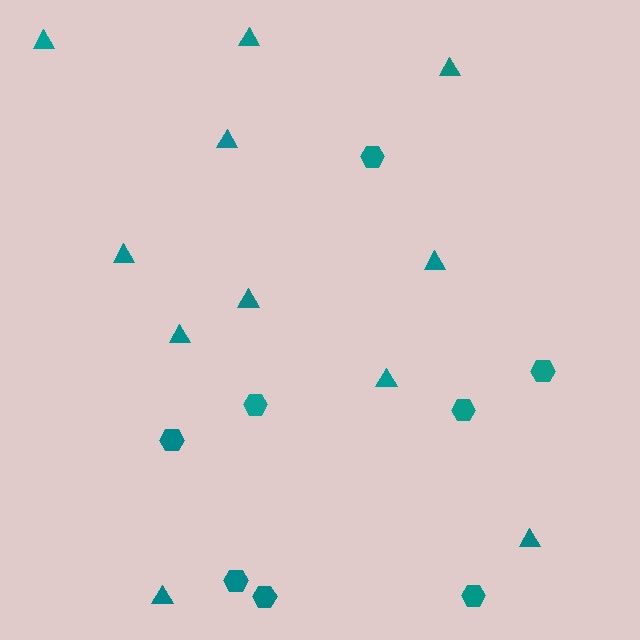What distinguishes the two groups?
There are 2 groups: one group of hexagons (8) and one group of triangles (11).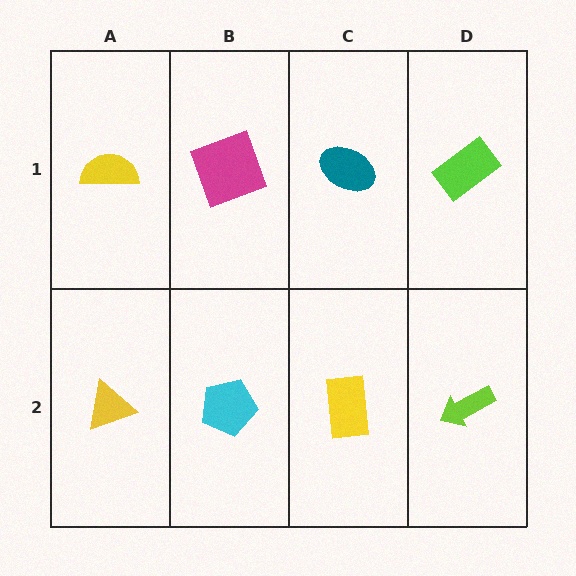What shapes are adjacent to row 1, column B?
A cyan pentagon (row 2, column B), a yellow semicircle (row 1, column A), a teal ellipse (row 1, column C).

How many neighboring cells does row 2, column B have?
3.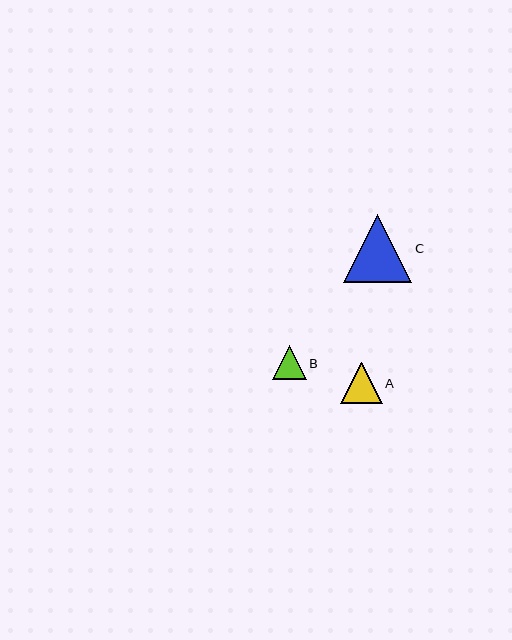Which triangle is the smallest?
Triangle B is the smallest with a size of approximately 34 pixels.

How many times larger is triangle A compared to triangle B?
Triangle A is approximately 1.2 times the size of triangle B.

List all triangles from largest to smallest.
From largest to smallest: C, A, B.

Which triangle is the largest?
Triangle C is the largest with a size of approximately 68 pixels.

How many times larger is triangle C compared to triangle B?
Triangle C is approximately 2.0 times the size of triangle B.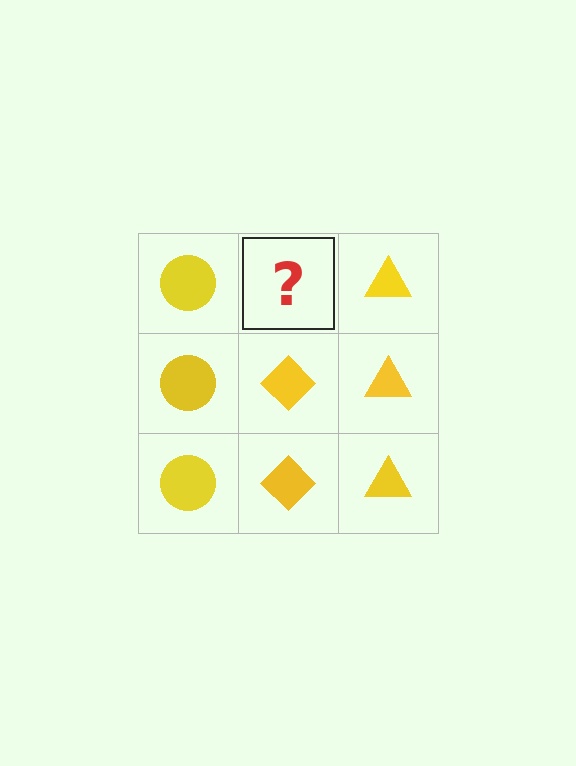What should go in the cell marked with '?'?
The missing cell should contain a yellow diamond.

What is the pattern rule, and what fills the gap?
The rule is that each column has a consistent shape. The gap should be filled with a yellow diamond.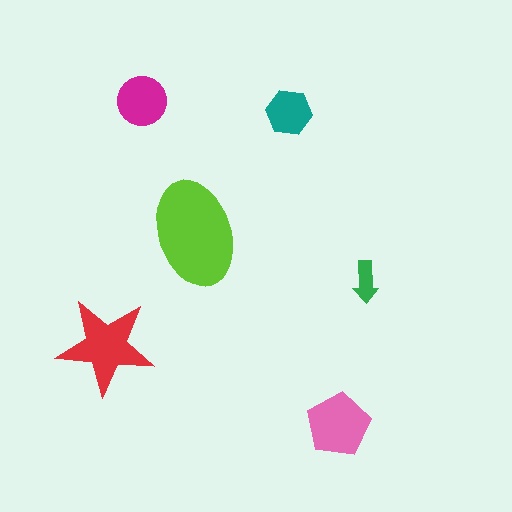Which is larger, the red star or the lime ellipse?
The lime ellipse.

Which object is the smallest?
The green arrow.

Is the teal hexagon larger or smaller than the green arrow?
Larger.